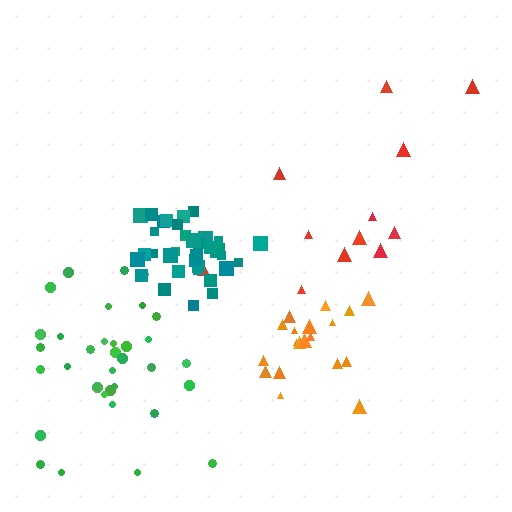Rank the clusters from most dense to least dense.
teal, orange, green, red.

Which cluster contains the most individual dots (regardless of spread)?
Teal (35).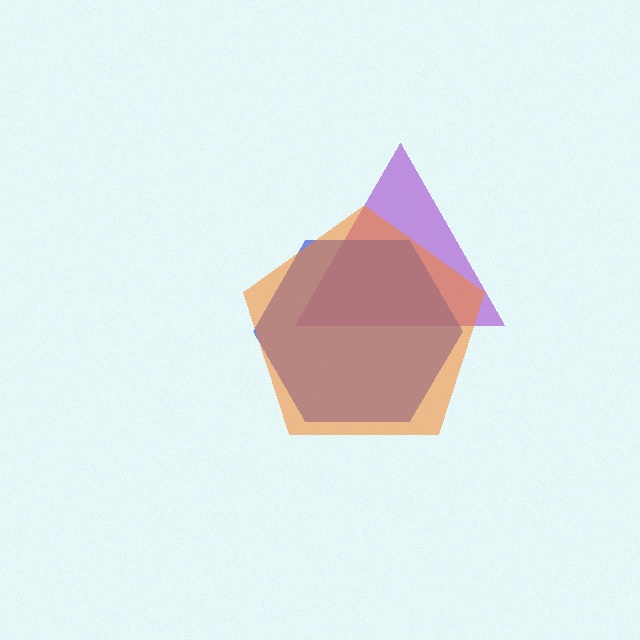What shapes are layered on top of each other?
The layered shapes are: a purple triangle, a blue hexagon, an orange pentagon.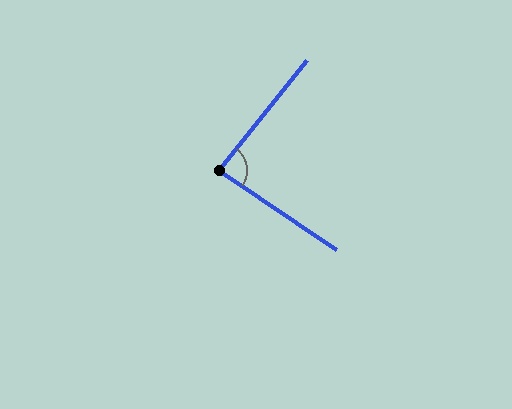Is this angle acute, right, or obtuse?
It is approximately a right angle.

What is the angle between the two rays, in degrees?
Approximately 85 degrees.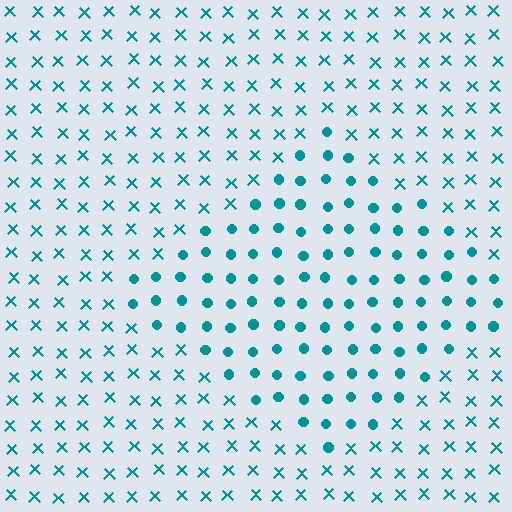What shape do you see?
I see a diamond.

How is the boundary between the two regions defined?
The boundary is defined by a change in element shape: circles inside vs. X marks outside. All elements share the same color and spacing.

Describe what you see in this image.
The image is filled with small teal elements arranged in a uniform grid. A diamond-shaped region contains circles, while the surrounding area contains X marks. The boundary is defined purely by the change in element shape.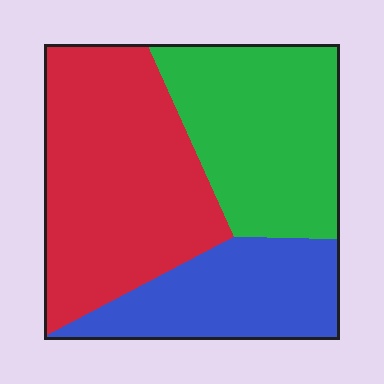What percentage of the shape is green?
Green covers about 35% of the shape.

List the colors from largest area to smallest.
From largest to smallest: red, green, blue.